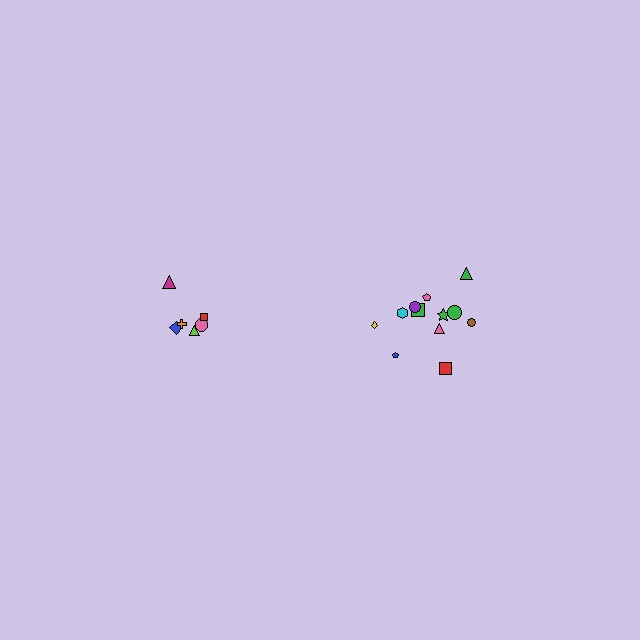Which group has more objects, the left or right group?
The right group.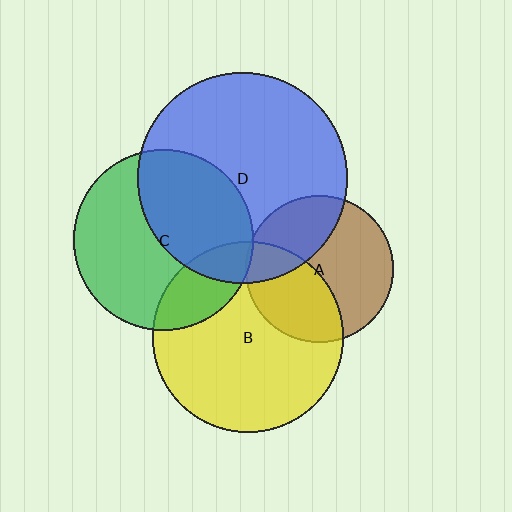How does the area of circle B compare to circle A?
Approximately 1.7 times.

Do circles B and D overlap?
Yes.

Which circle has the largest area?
Circle D (blue).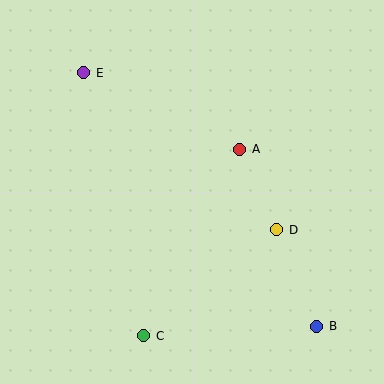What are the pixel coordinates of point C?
Point C is at (144, 336).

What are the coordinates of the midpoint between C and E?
The midpoint between C and E is at (114, 204).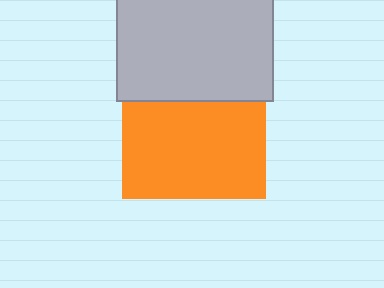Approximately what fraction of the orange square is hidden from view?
Roughly 32% of the orange square is hidden behind the light gray rectangle.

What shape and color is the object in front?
The object in front is a light gray rectangle.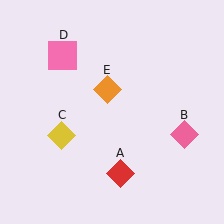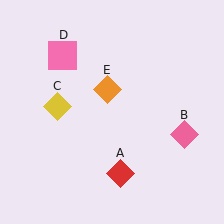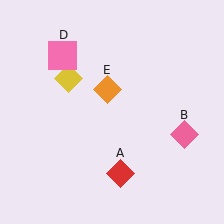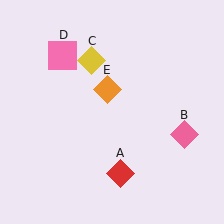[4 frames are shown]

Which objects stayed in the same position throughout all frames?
Red diamond (object A) and pink diamond (object B) and pink square (object D) and orange diamond (object E) remained stationary.